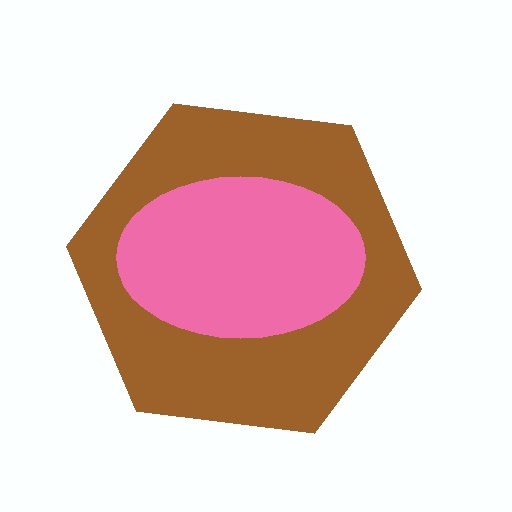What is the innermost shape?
The pink ellipse.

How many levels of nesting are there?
2.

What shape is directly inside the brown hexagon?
The pink ellipse.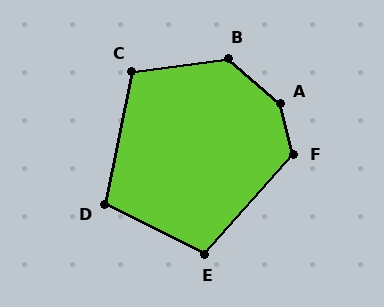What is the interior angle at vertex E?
Approximately 105 degrees (obtuse).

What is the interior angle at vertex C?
Approximately 109 degrees (obtuse).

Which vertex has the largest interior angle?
A, at approximately 145 degrees.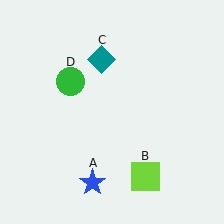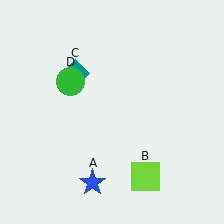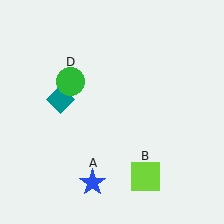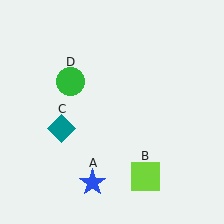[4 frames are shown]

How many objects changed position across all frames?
1 object changed position: teal diamond (object C).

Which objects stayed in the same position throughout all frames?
Blue star (object A) and lime square (object B) and green circle (object D) remained stationary.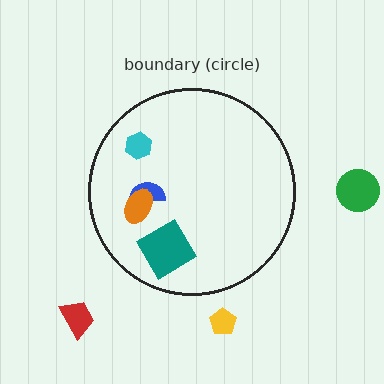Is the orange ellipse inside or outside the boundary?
Inside.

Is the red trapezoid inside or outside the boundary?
Outside.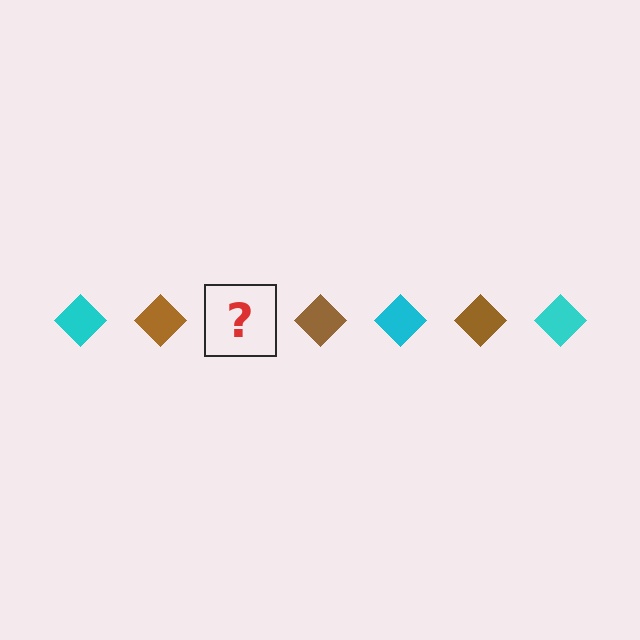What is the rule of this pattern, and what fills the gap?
The rule is that the pattern cycles through cyan, brown diamonds. The gap should be filled with a cyan diamond.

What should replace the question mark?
The question mark should be replaced with a cyan diamond.